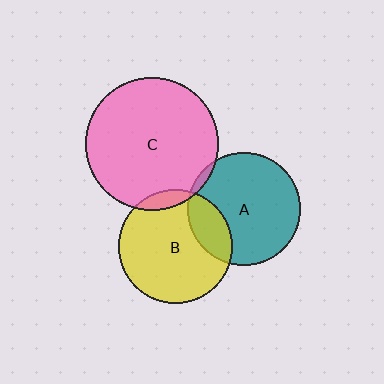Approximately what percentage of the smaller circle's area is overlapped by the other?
Approximately 20%.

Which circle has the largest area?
Circle C (pink).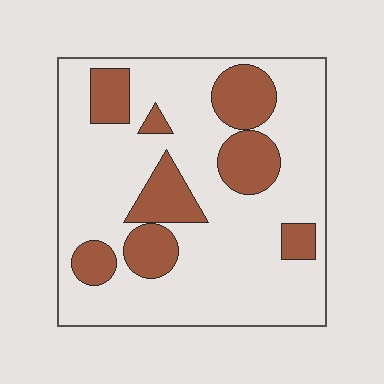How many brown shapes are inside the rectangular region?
8.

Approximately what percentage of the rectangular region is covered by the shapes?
Approximately 25%.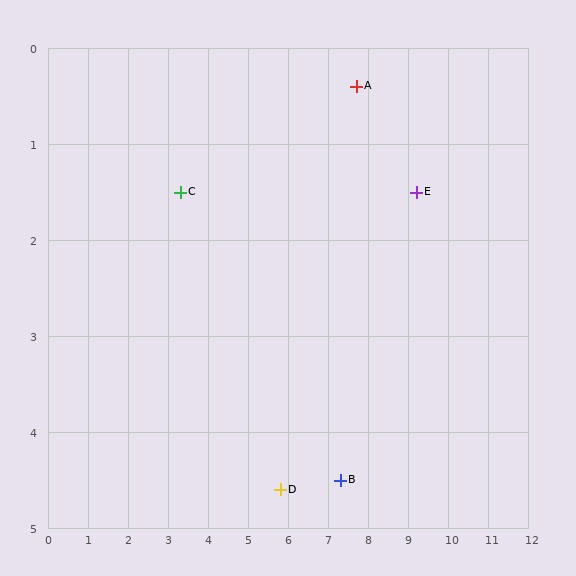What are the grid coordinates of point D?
Point D is at approximately (5.8, 4.6).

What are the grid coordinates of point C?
Point C is at approximately (3.3, 1.5).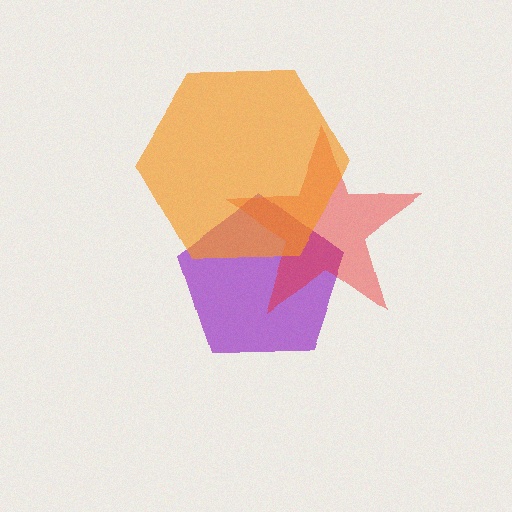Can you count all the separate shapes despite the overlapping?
Yes, there are 3 separate shapes.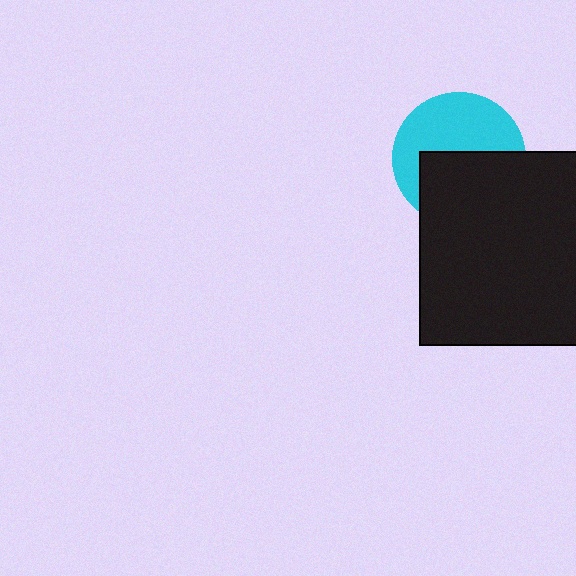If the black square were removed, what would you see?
You would see the complete cyan circle.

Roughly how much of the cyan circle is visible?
About half of it is visible (roughly 52%).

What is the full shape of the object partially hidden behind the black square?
The partially hidden object is a cyan circle.